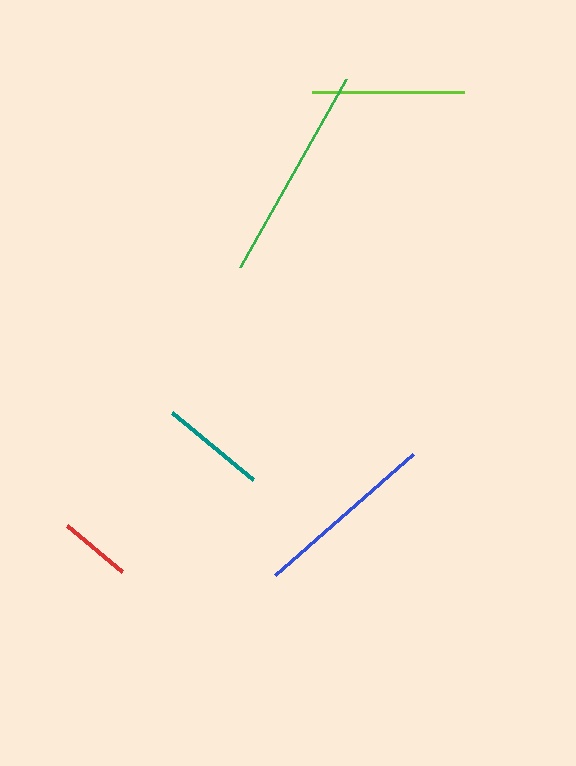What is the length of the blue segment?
The blue segment is approximately 184 pixels long.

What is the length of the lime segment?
The lime segment is approximately 153 pixels long.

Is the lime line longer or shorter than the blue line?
The blue line is longer than the lime line.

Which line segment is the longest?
The green line is the longest at approximately 215 pixels.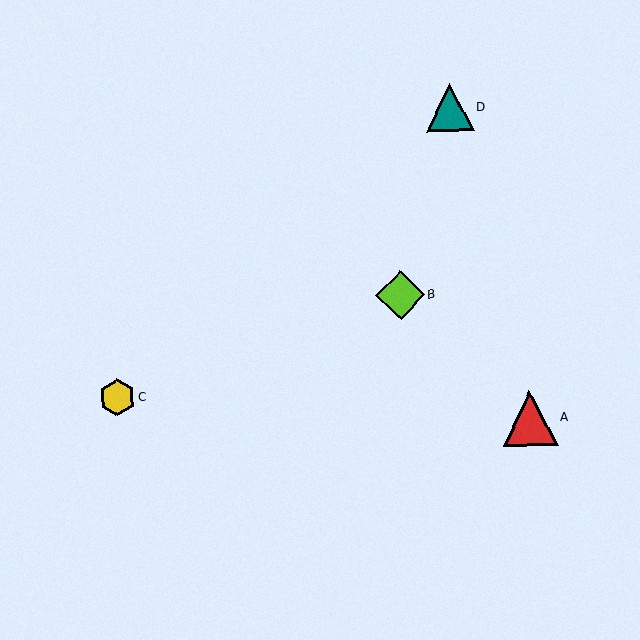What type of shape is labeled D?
Shape D is a teal triangle.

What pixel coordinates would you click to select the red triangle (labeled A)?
Click at (530, 419) to select the red triangle A.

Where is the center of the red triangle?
The center of the red triangle is at (530, 419).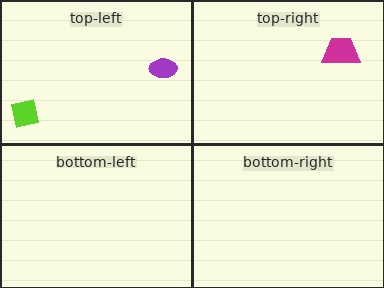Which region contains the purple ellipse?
The top-left region.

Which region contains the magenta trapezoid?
The top-right region.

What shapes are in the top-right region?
The magenta trapezoid.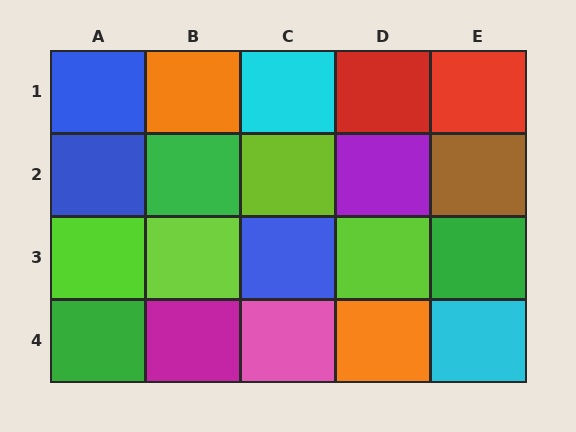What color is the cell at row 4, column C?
Pink.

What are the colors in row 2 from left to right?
Blue, green, lime, purple, brown.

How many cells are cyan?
2 cells are cyan.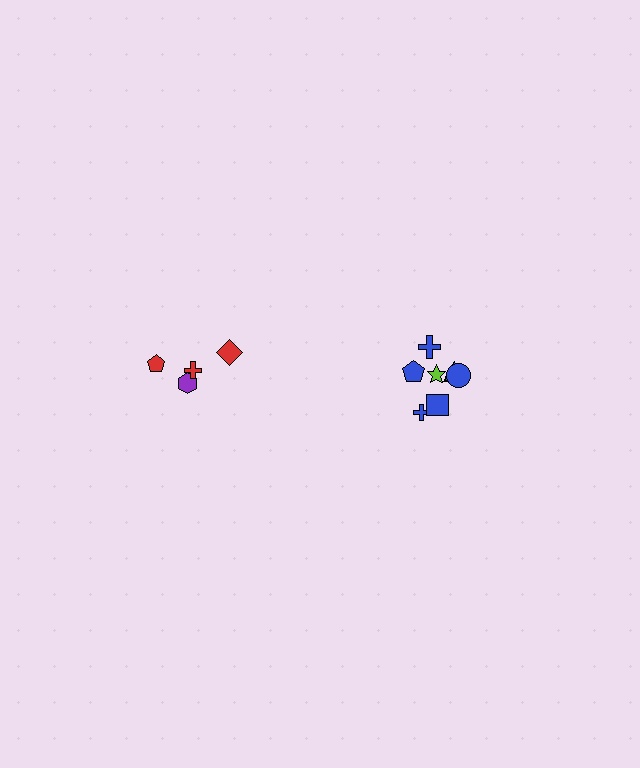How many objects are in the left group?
There are 4 objects.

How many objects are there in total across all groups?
There are 12 objects.